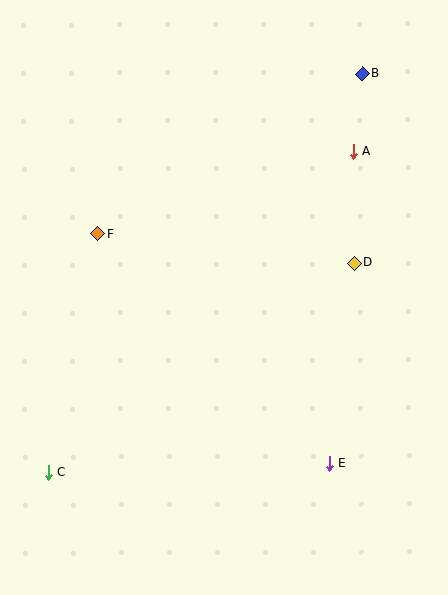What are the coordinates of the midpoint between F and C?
The midpoint between F and C is at (73, 353).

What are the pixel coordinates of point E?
Point E is at (329, 463).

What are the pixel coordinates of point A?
Point A is at (354, 151).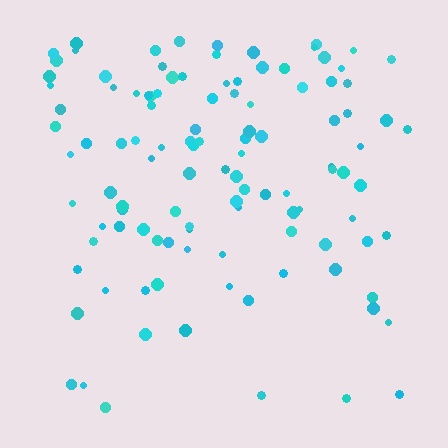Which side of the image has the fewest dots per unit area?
The bottom.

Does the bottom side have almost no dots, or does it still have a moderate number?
Still a moderate number, just noticeably fewer than the top.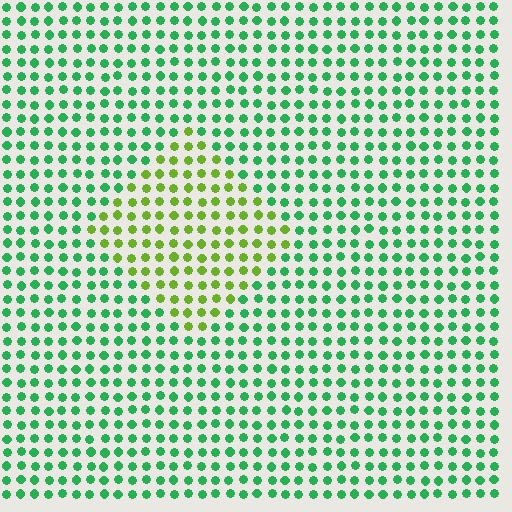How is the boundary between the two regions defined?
The boundary is defined purely by a slight shift in hue (about 49 degrees). Spacing, size, and orientation are identical on both sides.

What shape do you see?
I see a diamond.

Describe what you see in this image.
The image is filled with small green elements in a uniform arrangement. A diamond-shaped region is visible where the elements are tinted to a slightly different hue, forming a subtle color boundary.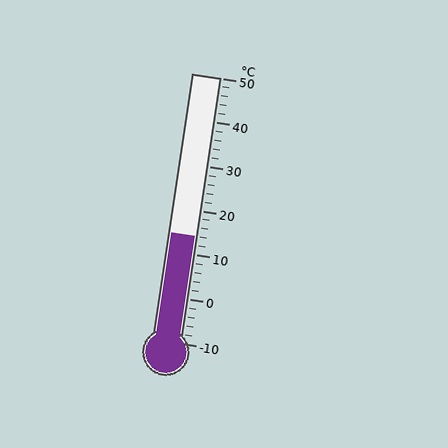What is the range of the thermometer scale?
The thermometer scale ranges from -10°C to 50°C.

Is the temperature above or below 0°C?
The temperature is above 0°C.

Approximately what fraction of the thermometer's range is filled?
The thermometer is filled to approximately 40% of its range.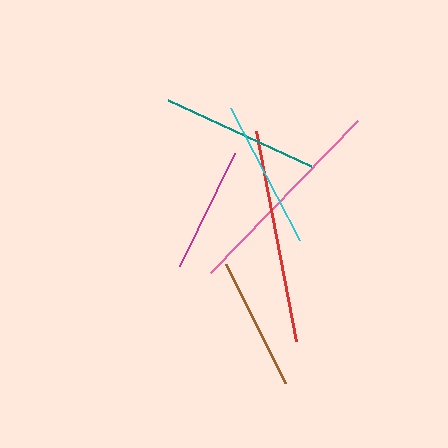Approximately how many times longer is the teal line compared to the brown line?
The teal line is approximately 1.2 times the length of the brown line.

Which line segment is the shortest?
The magenta line is the shortest at approximately 125 pixels.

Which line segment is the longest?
The red line is the longest at approximately 213 pixels.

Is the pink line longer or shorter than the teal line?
The pink line is longer than the teal line.